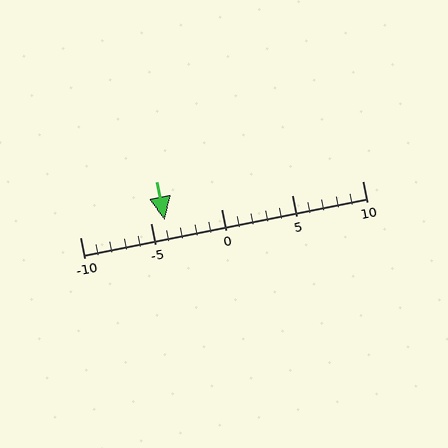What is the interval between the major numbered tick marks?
The major tick marks are spaced 5 units apart.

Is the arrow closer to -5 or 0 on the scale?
The arrow is closer to -5.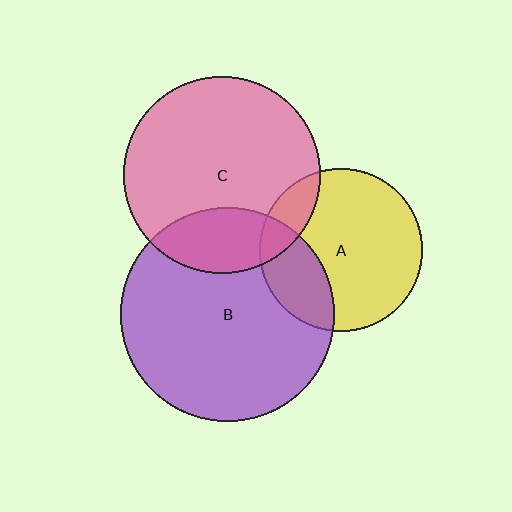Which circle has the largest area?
Circle B (purple).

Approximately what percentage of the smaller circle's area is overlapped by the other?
Approximately 25%.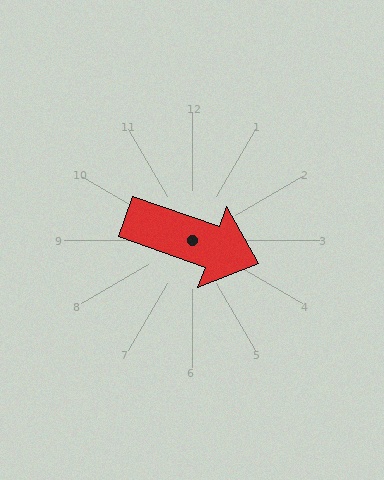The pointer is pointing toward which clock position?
Roughly 4 o'clock.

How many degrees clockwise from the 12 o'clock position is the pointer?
Approximately 109 degrees.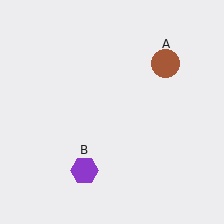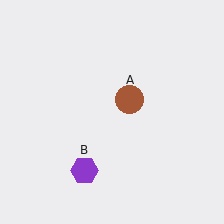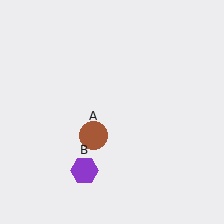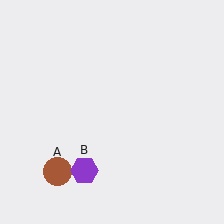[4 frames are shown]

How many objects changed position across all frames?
1 object changed position: brown circle (object A).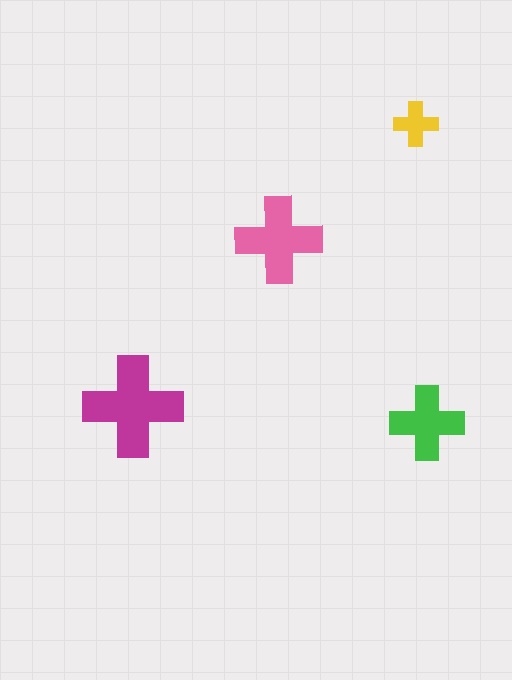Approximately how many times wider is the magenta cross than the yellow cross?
About 2 times wider.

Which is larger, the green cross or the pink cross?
The pink one.